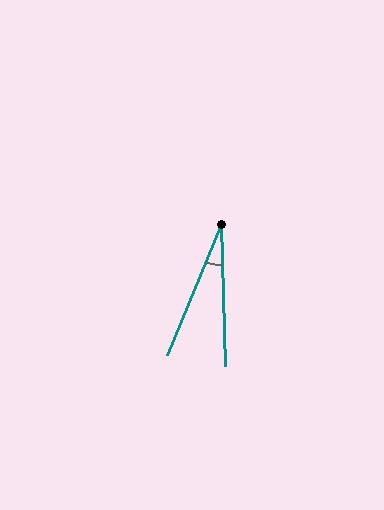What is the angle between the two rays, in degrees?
Approximately 24 degrees.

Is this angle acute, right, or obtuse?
It is acute.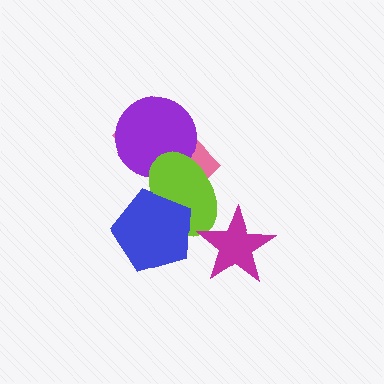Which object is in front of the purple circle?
The lime ellipse is in front of the purple circle.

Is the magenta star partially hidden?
No, no other shape covers it.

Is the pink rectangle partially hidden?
Yes, it is partially covered by another shape.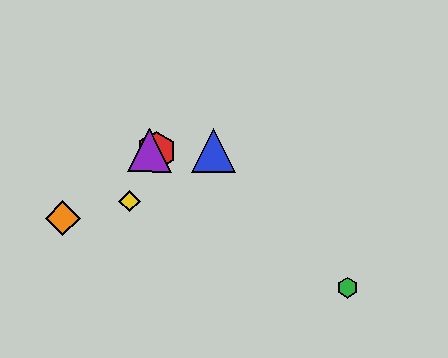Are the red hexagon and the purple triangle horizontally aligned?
Yes, both are at y≈150.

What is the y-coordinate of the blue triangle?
The blue triangle is at y≈151.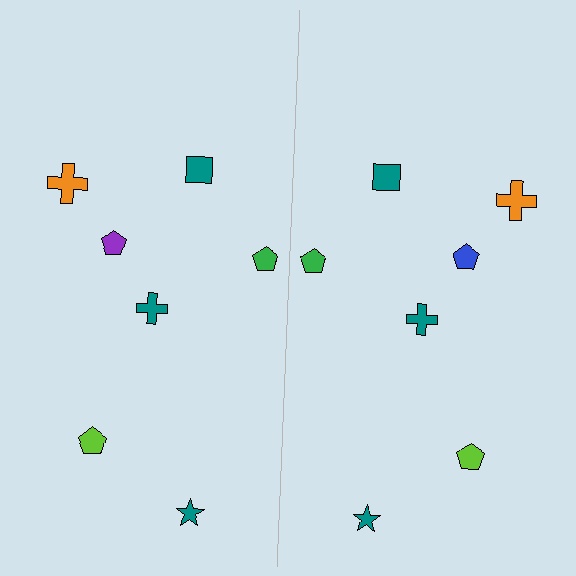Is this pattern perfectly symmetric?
No, the pattern is not perfectly symmetric. The blue pentagon on the right side breaks the symmetry — its mirror counterpart is purple.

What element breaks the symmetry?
The blue pentagon on the right side breaks the symmetry — its mirror counterpart is purple.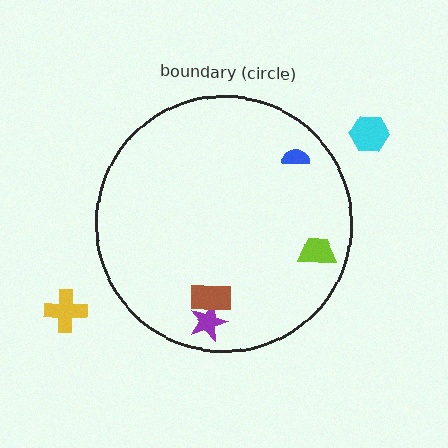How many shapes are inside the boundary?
4 inside, 2 outside.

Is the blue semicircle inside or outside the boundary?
Inside.